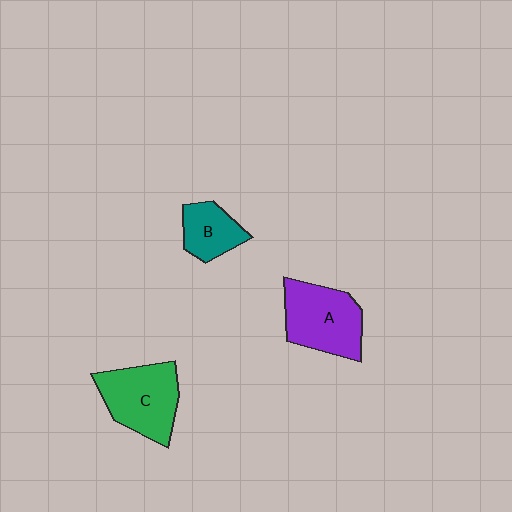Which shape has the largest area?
Shape C (green).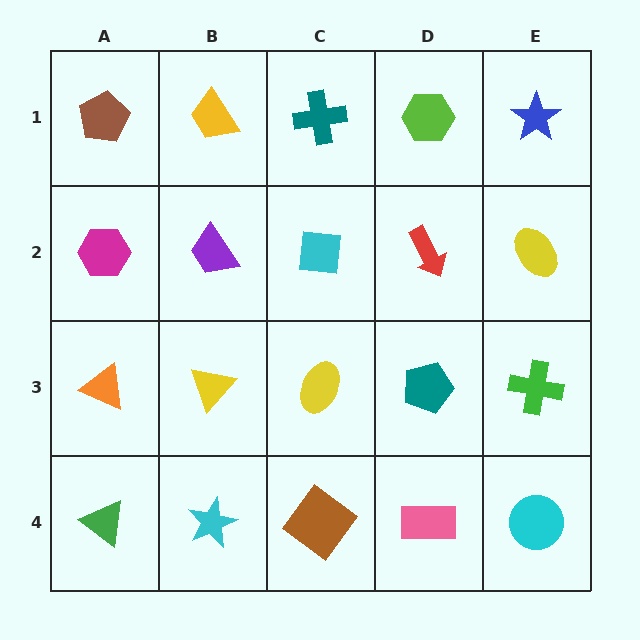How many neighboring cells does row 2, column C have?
4.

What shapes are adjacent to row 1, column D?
A red arrow (row 2, column D), a teal cross (row 1, column C), a blue star (row 1, column E).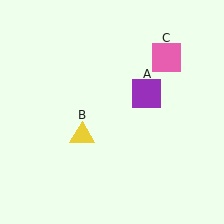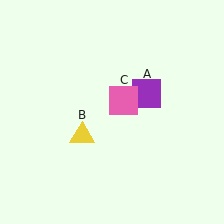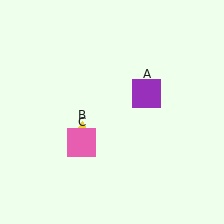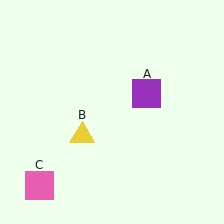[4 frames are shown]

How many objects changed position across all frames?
1 object changed position: pink square (object C).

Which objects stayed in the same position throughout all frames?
Purple square (object A) and yellow triangle (object B) remained stationary.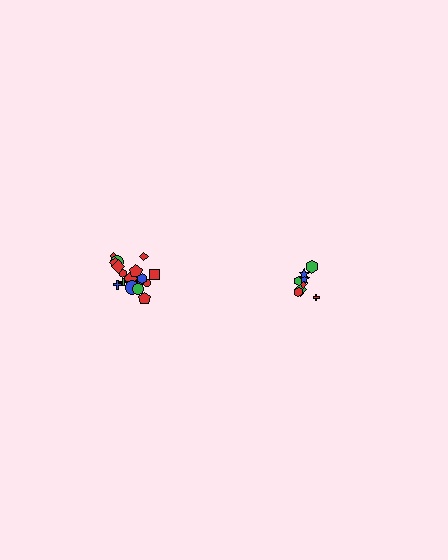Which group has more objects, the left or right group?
The left group.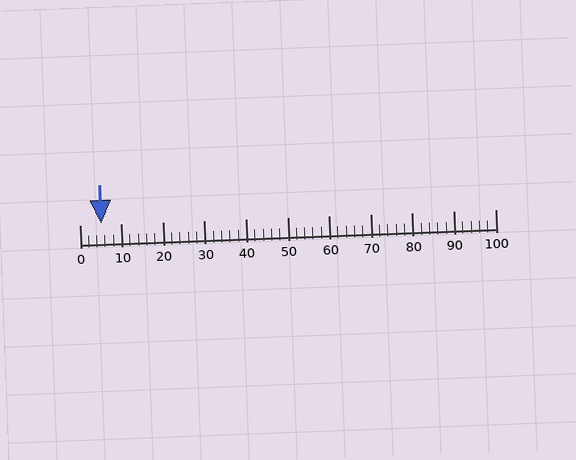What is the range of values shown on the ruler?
The ruler shows values from 0 to 100.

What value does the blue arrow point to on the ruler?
The blue arrow points to approximately 5.